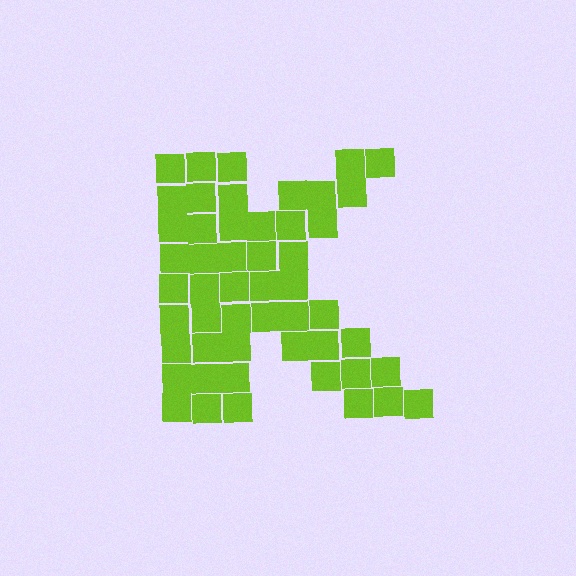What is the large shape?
The large shape is the letter K.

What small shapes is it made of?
It is made of small squares.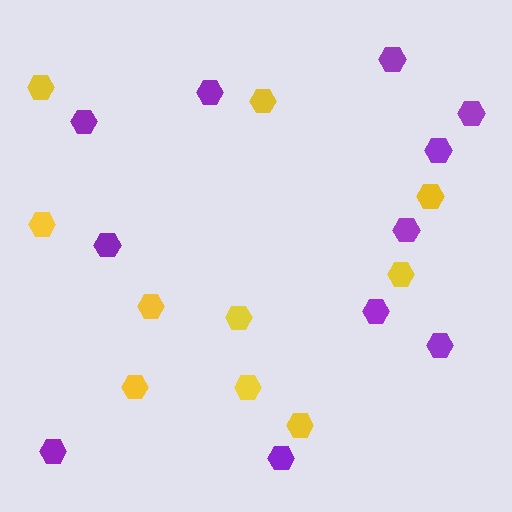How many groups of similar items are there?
There are 2 groups: one group of purple hexagons (11) and one group of yellow hexagons (10).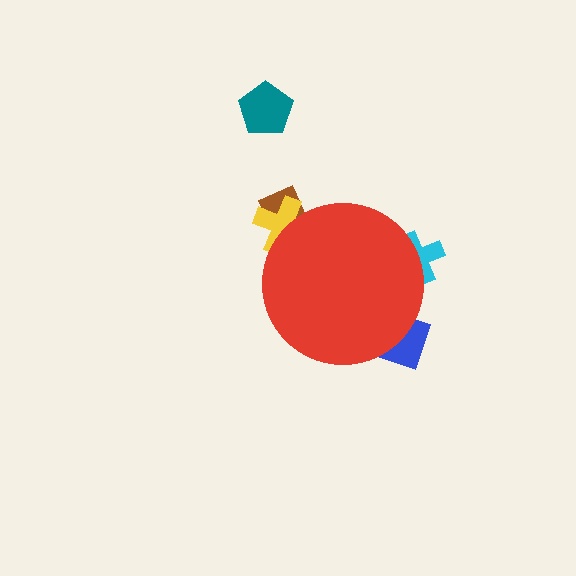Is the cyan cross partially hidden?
Yes, the cyan cross is partially hidden behind the red circle.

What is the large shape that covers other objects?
A red circle.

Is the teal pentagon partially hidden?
No, the teal pentagon is fully visible.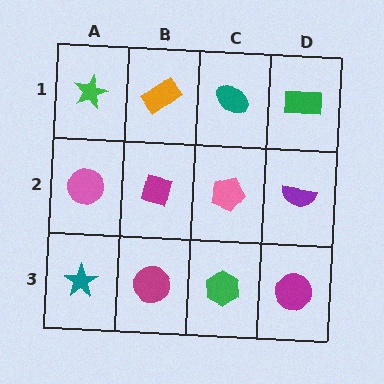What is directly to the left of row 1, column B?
A green star.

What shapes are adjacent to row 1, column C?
A pink pentagon (row 2, column C), an orange rectangle (row 1, column B), a green rectangle (row 1, column D).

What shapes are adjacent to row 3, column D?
A purple semicircle (row 2, column D), a green hexagon (row 3, column C).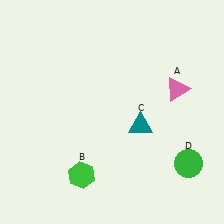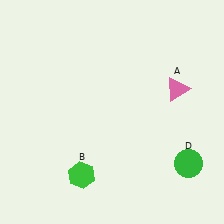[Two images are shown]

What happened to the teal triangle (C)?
The teal triangle (C) was removed in Image 2. It was in the bottom-right area of Image 1.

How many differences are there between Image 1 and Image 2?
There is 1 difference between the two images.